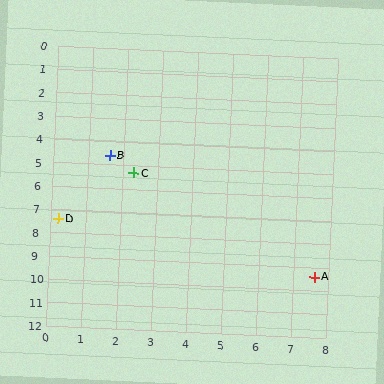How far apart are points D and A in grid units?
Points D and A are about 7.7 grid units apart.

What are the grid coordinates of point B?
Point B is at approximately (1.6, 4.6).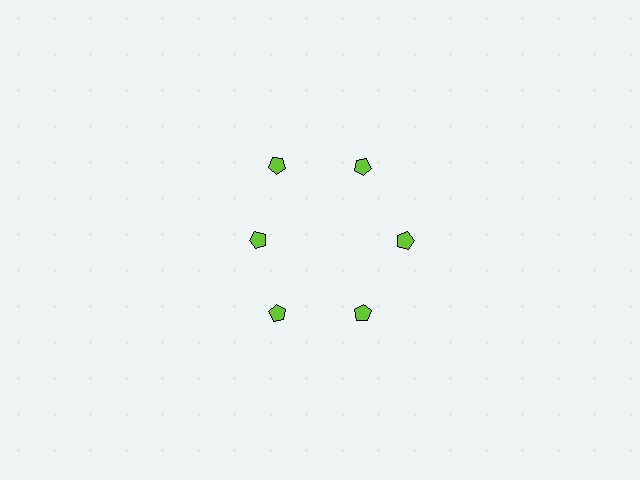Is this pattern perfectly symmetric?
No. The 6 lime pentagons are arranged in a ring, but one element near the 9 o'clock position is pulled inward toward the center, breaking the 6-fold rotational symmetry.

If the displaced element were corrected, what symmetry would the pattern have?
It would have 6-fold rotational symmetry — the pattern would map onto itself every 60 degrees.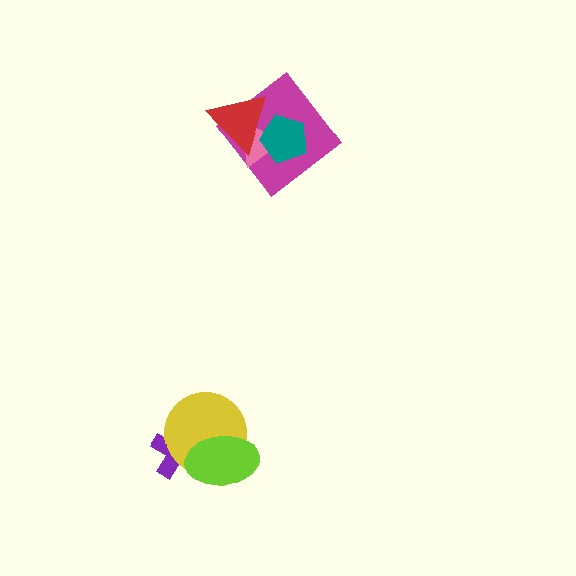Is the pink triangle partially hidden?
Yes, it is partially covered by another shape.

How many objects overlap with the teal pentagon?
3 objects overlap with the teal pentagon.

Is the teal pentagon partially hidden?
Yes, it is partially covered by another shape.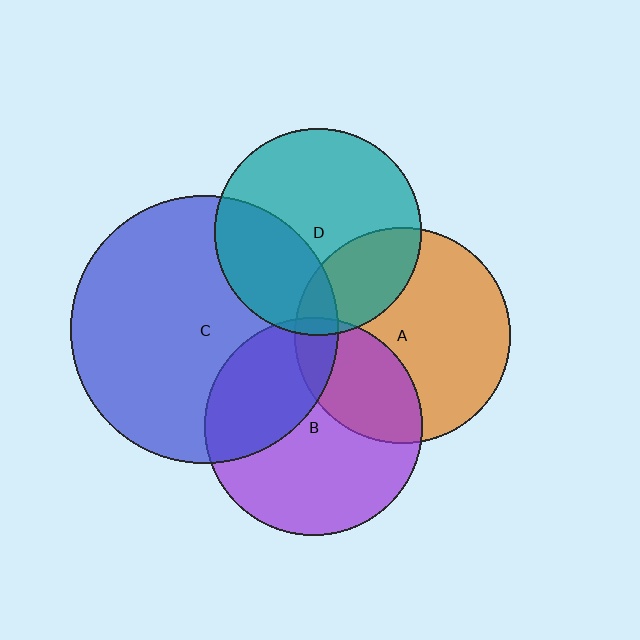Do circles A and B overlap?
Yes.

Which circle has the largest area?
Circle C (blue).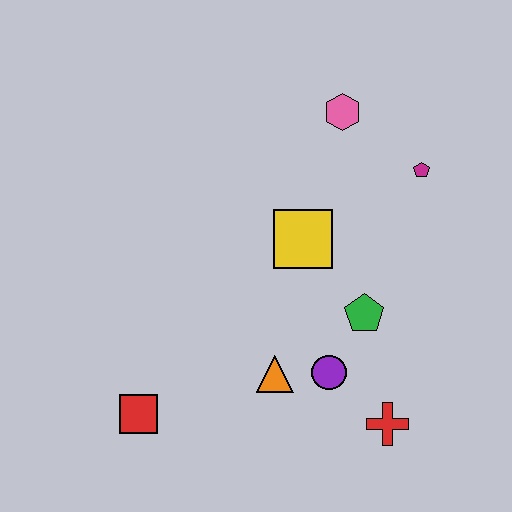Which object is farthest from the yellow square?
The red square is farthest from the yellow square.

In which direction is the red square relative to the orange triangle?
The red square is to the left of the orange triangle.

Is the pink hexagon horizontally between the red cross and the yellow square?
Yes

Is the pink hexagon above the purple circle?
Yes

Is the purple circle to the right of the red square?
Yes